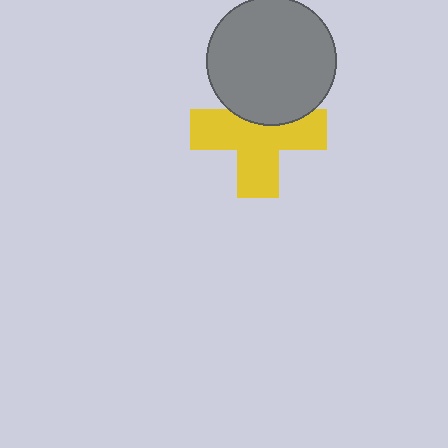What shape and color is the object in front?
The object in front is a gray circle.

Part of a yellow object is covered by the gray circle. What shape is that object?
It is a cross.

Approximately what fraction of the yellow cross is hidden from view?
Roughly 31% of the yellow cross is hidden behind the gray circle.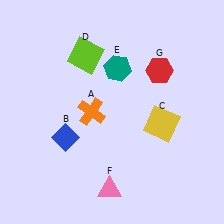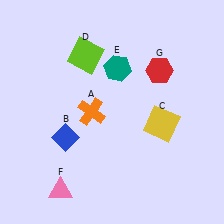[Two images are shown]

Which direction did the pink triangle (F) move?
The pink triangle (F) moved left.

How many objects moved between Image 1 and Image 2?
1 object moved between the two images.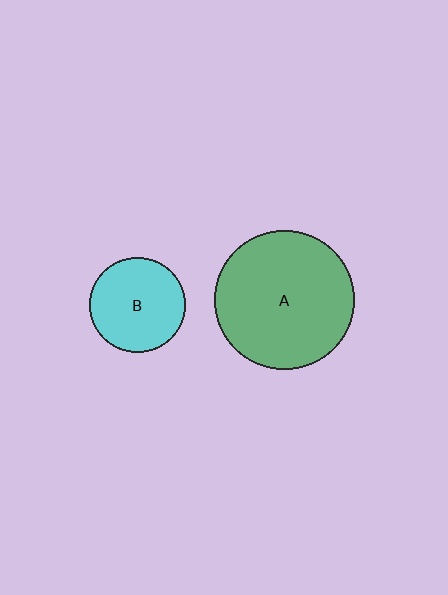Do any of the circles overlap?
No, none of the circles overlap.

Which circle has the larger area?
Circle A (green).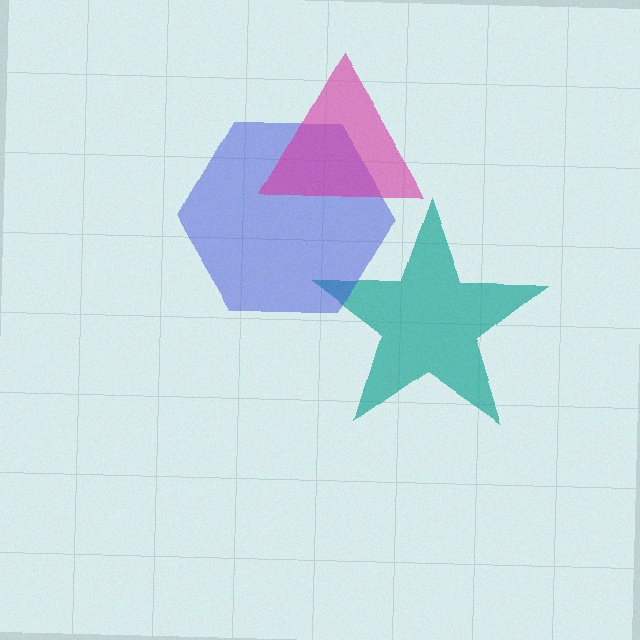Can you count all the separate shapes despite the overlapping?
Yes, there are 3 separate shapes.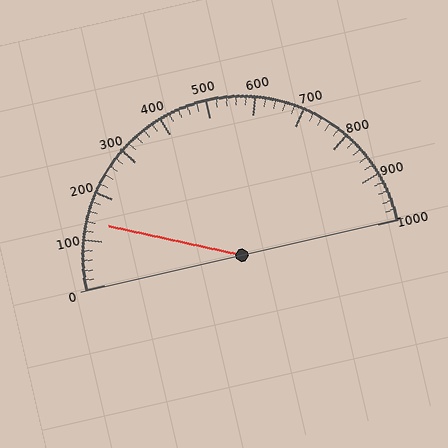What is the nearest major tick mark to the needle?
The nearest major tick mark is 100.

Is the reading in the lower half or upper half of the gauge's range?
The reading is in the lower half of the range (0 to 1000).